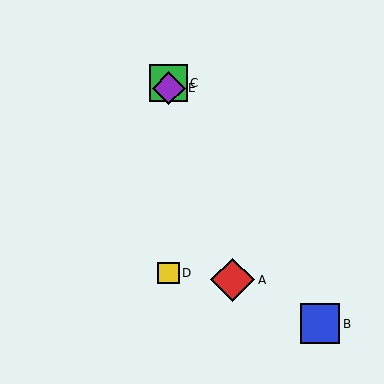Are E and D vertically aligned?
Yes, both are at x≈169.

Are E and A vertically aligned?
No, E is at x≈169 and A is at x≈233.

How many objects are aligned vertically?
3 objects (C, D, E) are aligned vertically.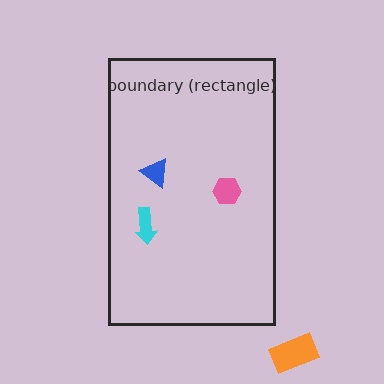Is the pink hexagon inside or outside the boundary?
Inside.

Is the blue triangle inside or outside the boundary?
Inside.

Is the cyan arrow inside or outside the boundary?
Inside.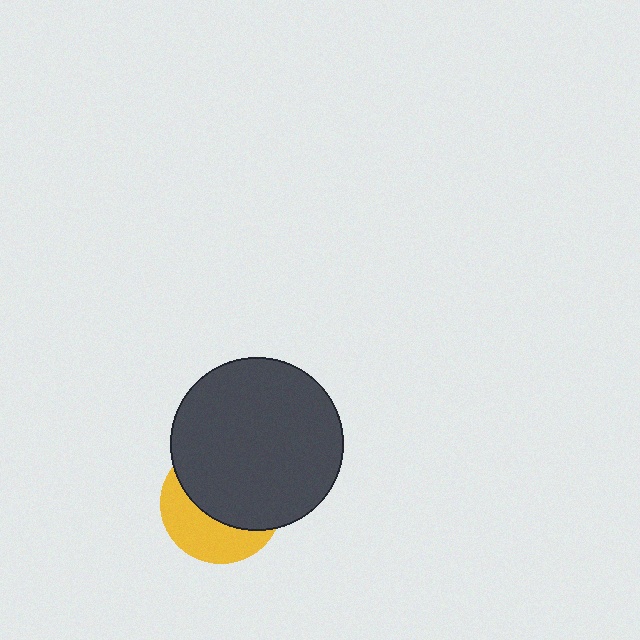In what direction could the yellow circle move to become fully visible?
The yellow circle could move down. That would shift it out from behind the dark gray circle entirely.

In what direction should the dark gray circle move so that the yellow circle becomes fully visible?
The dark gray circle should move up. That is the shortest direction to clear the overlap and leave the yellow circle fully visible.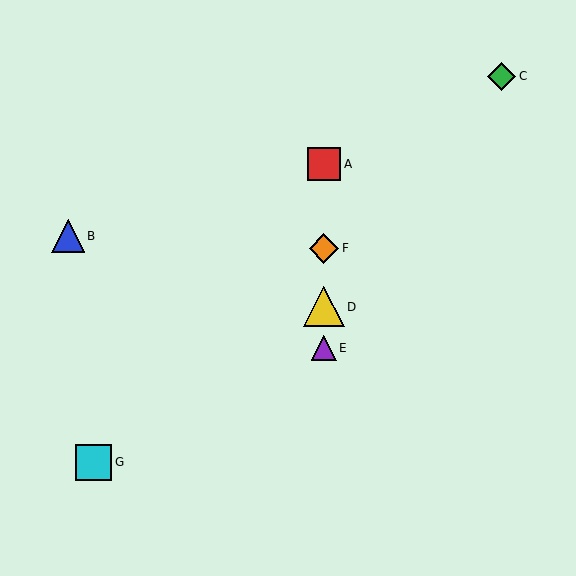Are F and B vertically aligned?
No, F is at x≈324 and B is at x≈68.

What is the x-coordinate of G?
Object G is at x≈94.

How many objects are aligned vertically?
4 objects (A, D, E, F) are aligned vertically.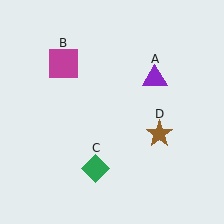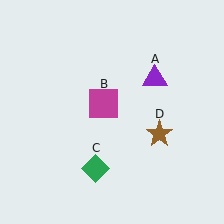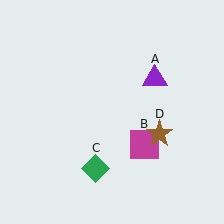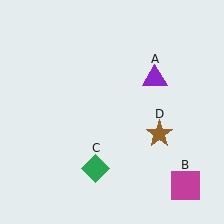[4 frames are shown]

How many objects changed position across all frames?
1 object changed position: magenta square (object B).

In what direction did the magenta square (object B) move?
The magenta square (object B) moved down and to the right.